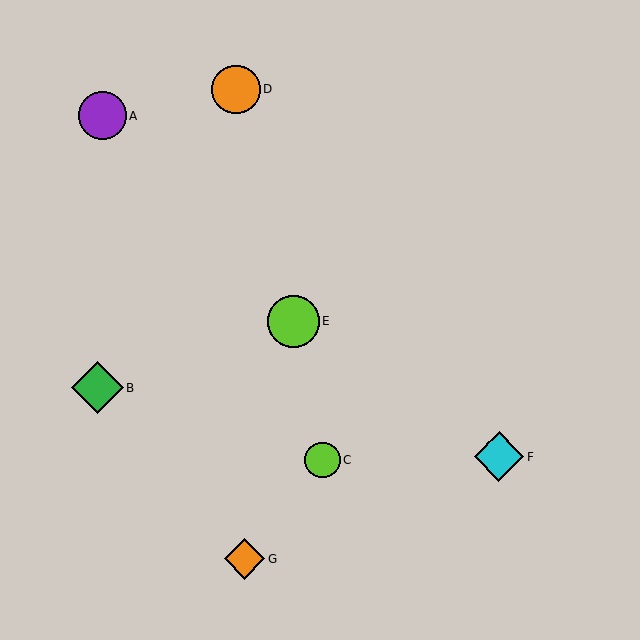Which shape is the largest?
The green diamond (labeled B) is the largest.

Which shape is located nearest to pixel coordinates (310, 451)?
The lime circle (labeled C) at (323, 460) is nearest to that location.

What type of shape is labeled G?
Shape G is an orange diamond.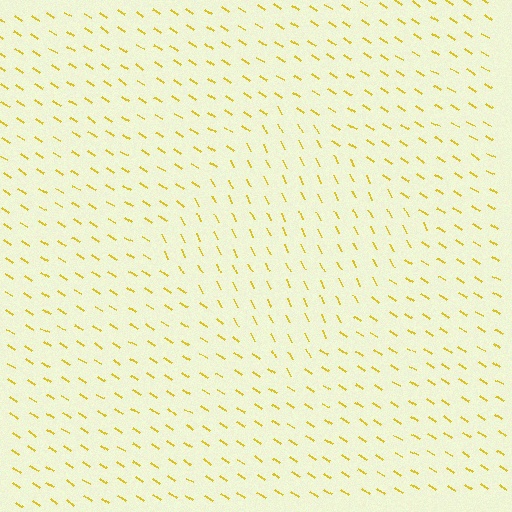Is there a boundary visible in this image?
Yes, there is a texture boundary formed by a change in line orientation.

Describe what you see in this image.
The image is filled with small yellow line segments. A diamond region in the image has lines oriented differently from the surrounding lines, creating a visible texture boundary.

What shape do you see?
I see a diamond.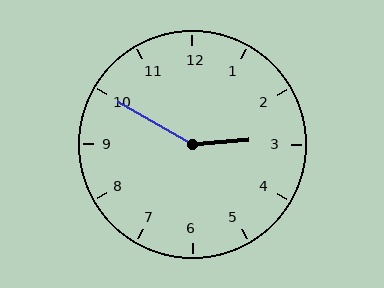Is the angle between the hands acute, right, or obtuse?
It is obtuse.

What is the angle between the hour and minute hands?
Approximately 145 degrees.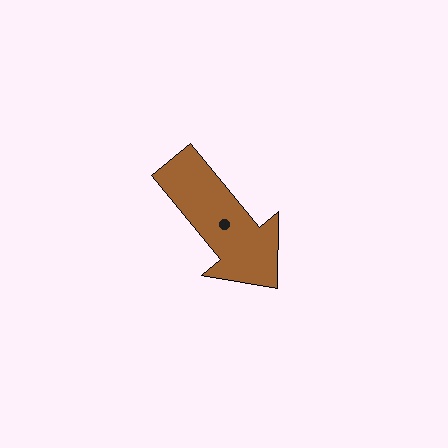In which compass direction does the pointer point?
Southeast.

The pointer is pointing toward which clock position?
Roughly 5 o'clock.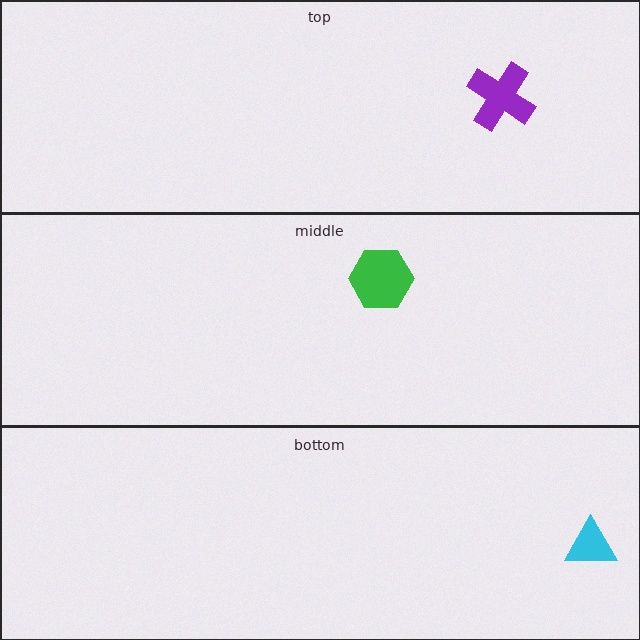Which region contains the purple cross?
The top region.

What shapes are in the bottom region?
The cyan triangle.